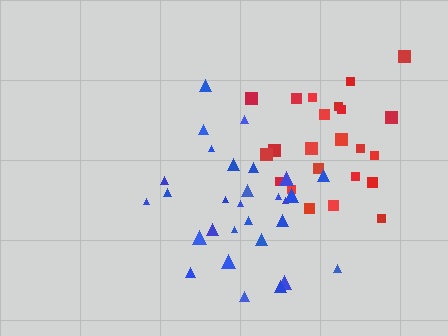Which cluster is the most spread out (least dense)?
Red.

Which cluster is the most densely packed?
Blue.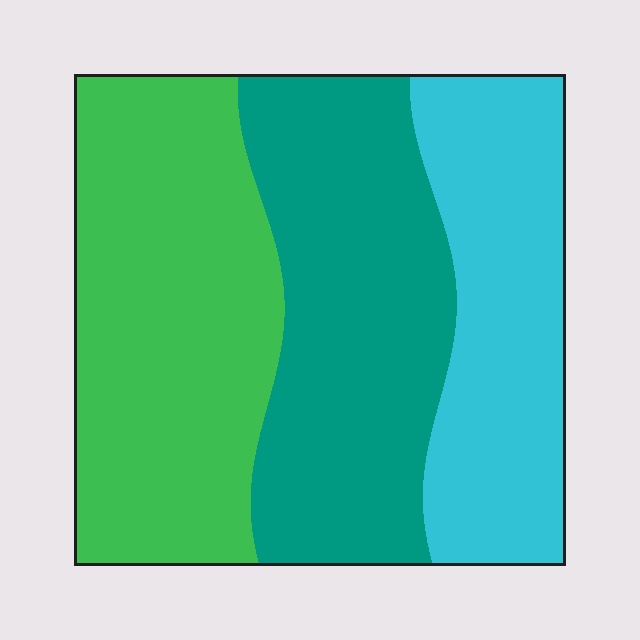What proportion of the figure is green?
Green covers around 40% of the figure.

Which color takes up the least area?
Cyan, at roughly 25%.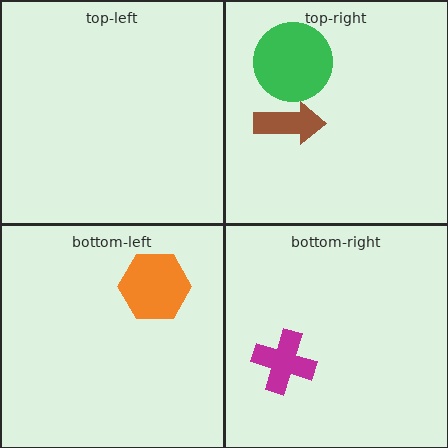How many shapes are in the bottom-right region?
1.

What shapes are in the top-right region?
The brown arrow, the green circle.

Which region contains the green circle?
The top-right region.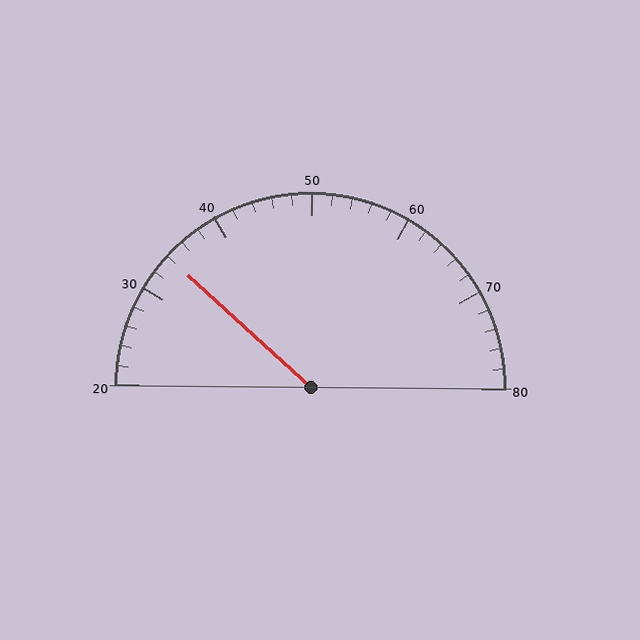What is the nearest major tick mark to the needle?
The nearest major tick mark is 30.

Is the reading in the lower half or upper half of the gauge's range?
The reading is in the lower half of the range (20 to 80).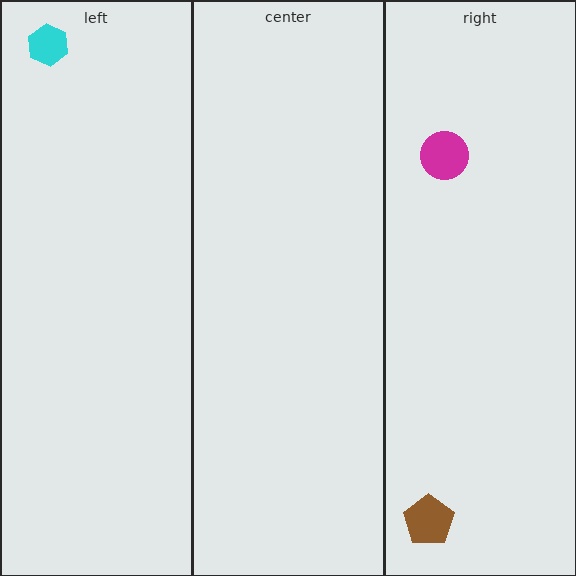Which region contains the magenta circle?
The right region.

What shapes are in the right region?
The magenta circle, the brown pentagon.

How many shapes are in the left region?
1.